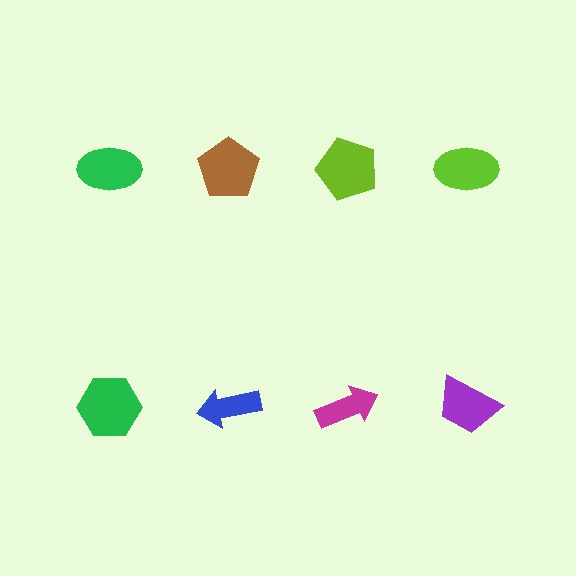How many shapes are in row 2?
4 shapes.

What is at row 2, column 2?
A blue arrow.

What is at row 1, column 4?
A lime ellipse.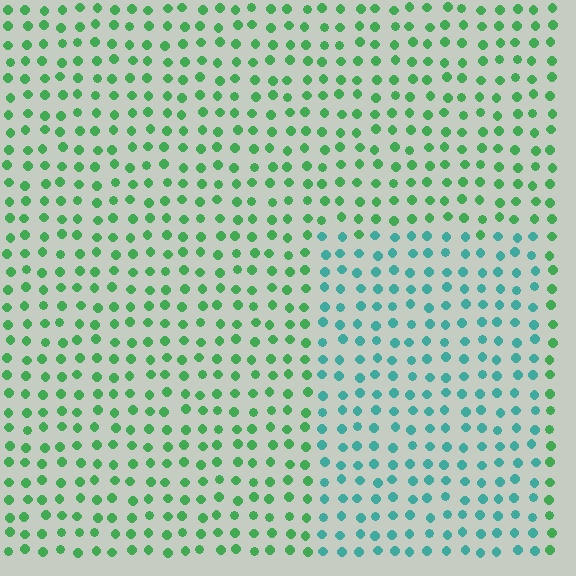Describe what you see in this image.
The image is filled with small green elements in a uniform arrangement. A rectangle-shaped region is visible where the elements are tinted to a slightly different hue, forming a subtle color boundary.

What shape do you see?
I see a rectangle.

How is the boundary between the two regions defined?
The boundary is defined purely by a slight shift in hue (about 43 degrees). Spacing, size, and orientation are identical on both sides.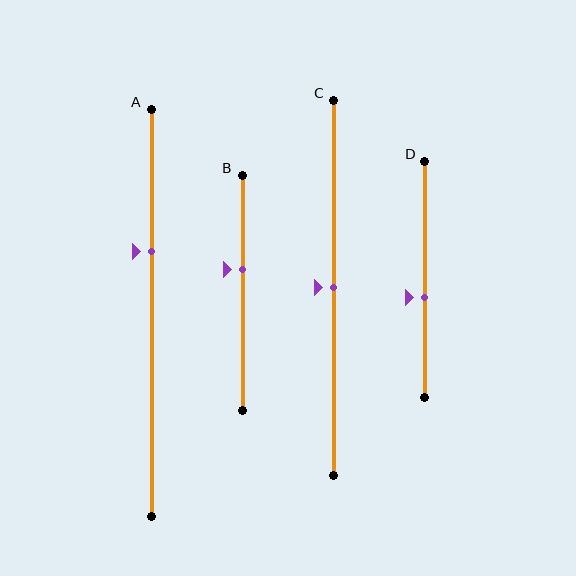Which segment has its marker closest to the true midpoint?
Segment C has its marker closest to the true midpoint.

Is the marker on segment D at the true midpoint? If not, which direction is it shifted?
No, the marker on segment D is shifted downward by about 8% of the segment length.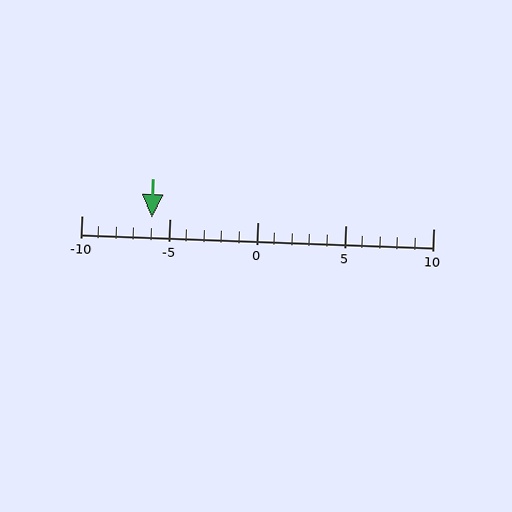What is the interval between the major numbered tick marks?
The major tick marks are spaced 5 units apart.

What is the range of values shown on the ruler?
The ruler shows values from -10 to 10.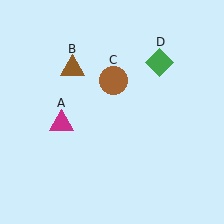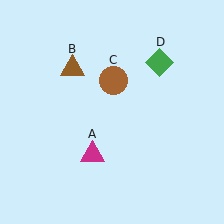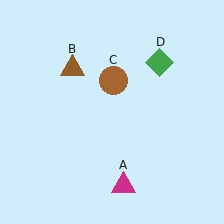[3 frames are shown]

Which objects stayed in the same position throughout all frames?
Brown triangle (object B) and brown circle (object C) and green diamond (object D) remained stationary.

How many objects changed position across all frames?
1 object changed position: magenta triangle (object A).